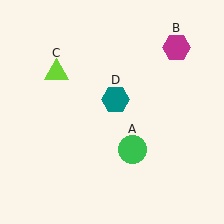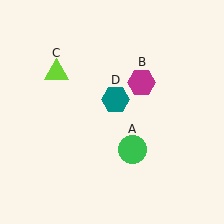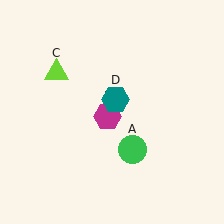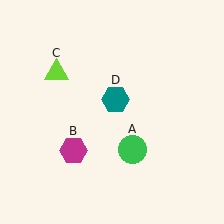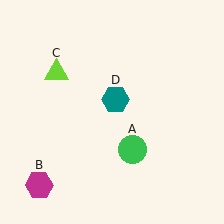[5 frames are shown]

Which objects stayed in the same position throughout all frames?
Green circle (object A) and lime triangle (object C) and teal hexagon (object D) remained stationary.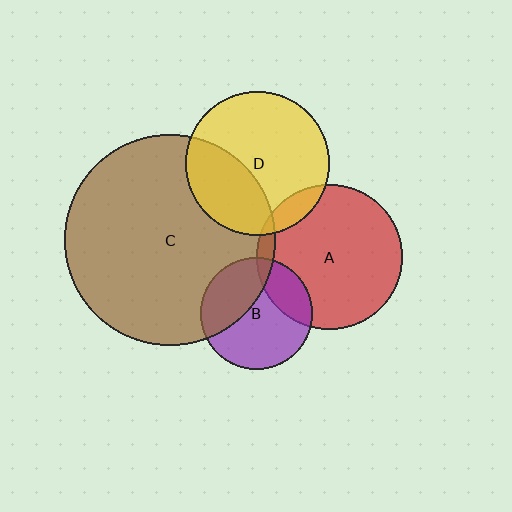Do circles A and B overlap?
Yes.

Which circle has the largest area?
Circle C (brown).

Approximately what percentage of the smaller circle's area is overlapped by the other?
Approximately 25%.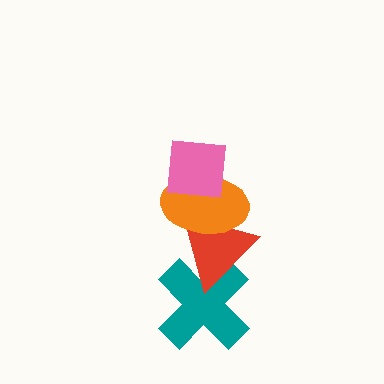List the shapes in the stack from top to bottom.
From top to bottom: the pink square, the orange ellipse, the red triangle, the teal cross.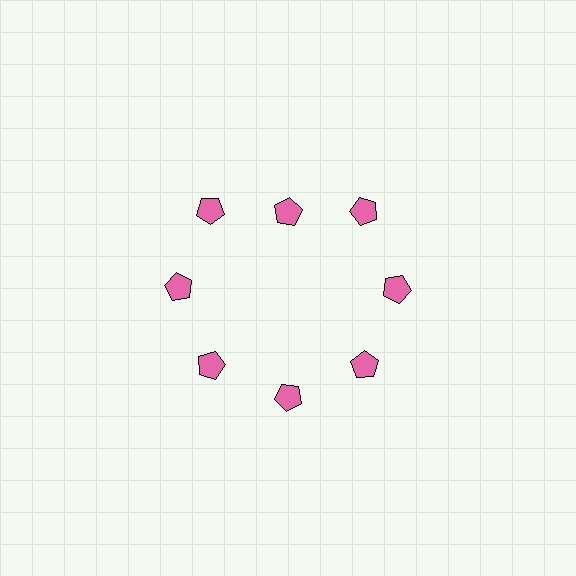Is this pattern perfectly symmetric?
No. The 8 pink pentagons are arranged in a ring, but one element near the 12 o'clock position is pulled inward toward the center, breaking the 8-fold rotational symmetry.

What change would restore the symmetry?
The symmetry would be restored by moving it outward, back onto the ring so that all 8 pentagons sit at equal angles and equal distance from the center.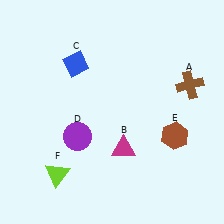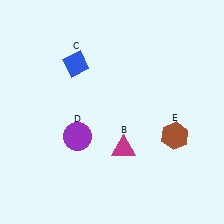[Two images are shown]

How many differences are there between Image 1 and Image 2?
There are 2 differences between the two images.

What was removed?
The lime triangle (F), the brown cross (A) were removed in Image 2.